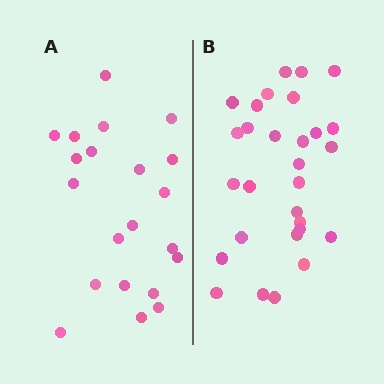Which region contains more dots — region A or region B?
Region B (the right region) has more dots.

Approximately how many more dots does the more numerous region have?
Region B has roughly 8 or so more dots than region A.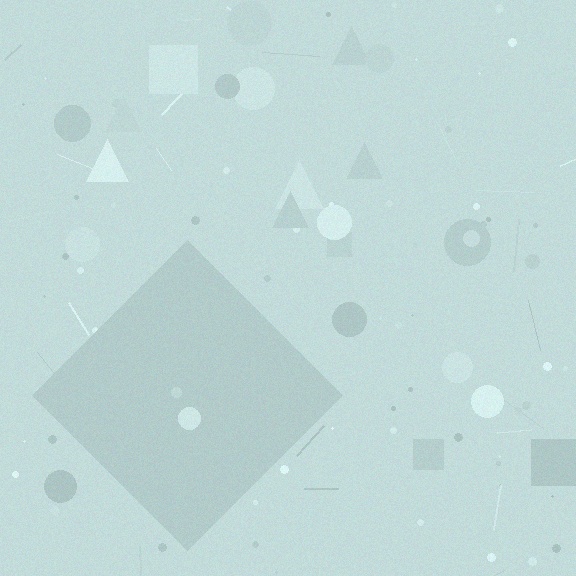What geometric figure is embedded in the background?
A diamond is embedded in the background.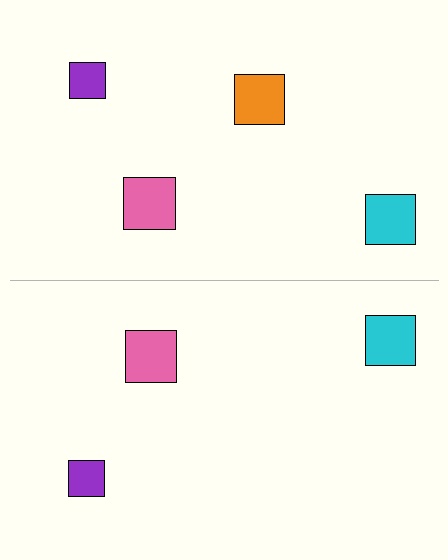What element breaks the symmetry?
A orange square is missing from the bottom side.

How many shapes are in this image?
There are 7 shapes in this image.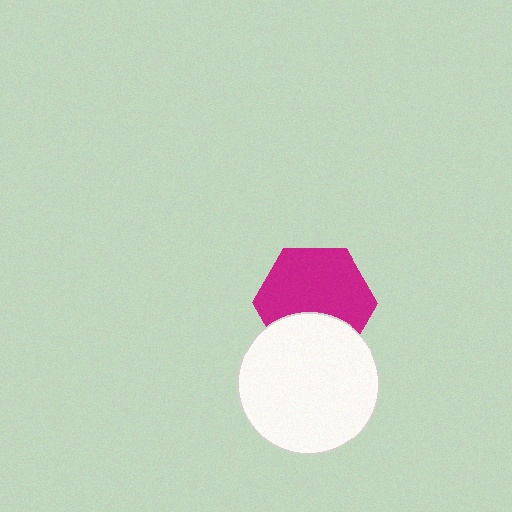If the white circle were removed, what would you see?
You would see the complete magenta hexagon.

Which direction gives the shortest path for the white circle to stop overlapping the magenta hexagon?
Moving down gives the shortest separation.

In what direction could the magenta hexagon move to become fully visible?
The magenta hexagon could move up. That would shift it out from behind the white circle entirely.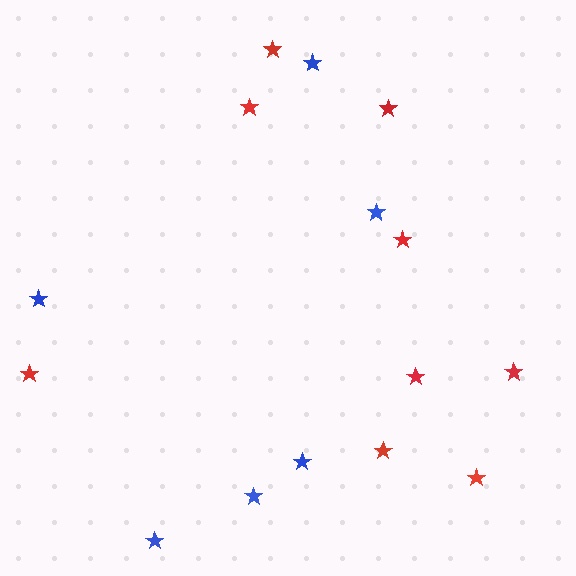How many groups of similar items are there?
There are 2 groups: one group of red stars (9) and one group of blue stars (6).